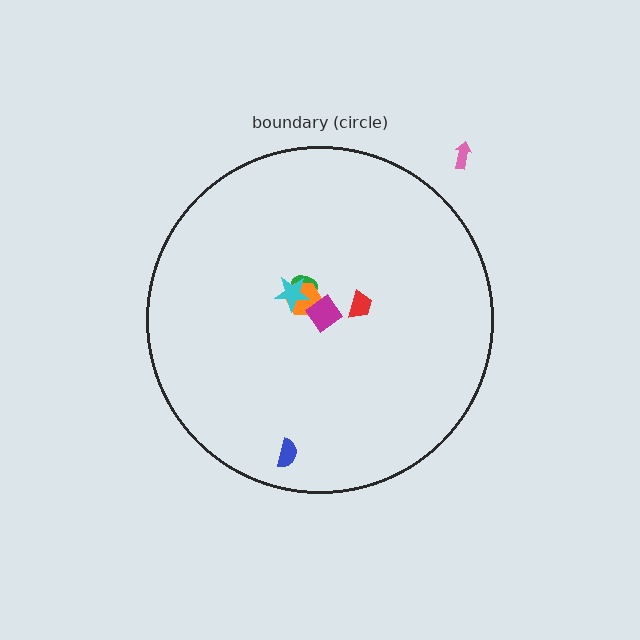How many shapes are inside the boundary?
6 inside, 1 outside.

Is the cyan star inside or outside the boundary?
Inside.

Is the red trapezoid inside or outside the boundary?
Inside.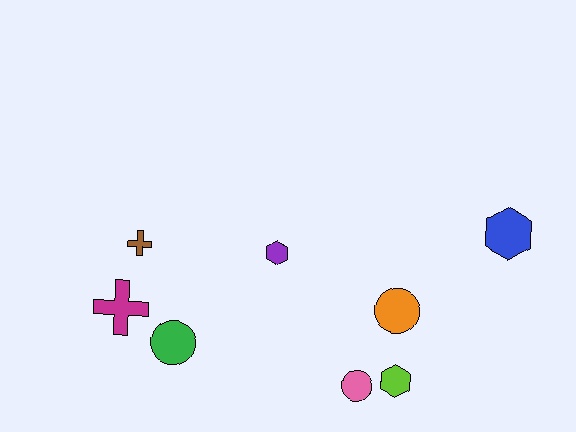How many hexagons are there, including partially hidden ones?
There are 3 hexagons.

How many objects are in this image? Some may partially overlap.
There are 8 objects.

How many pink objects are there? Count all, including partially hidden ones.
There is 1 pink object.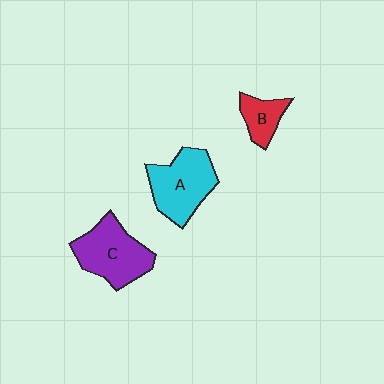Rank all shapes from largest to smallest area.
From largest to smallest: C (purple), A (cyan), B (red).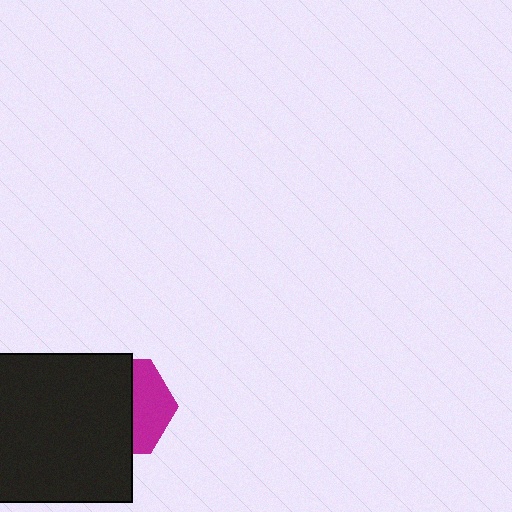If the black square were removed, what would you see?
You would see the complete magenta hexagon.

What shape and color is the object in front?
The object in front is a black square.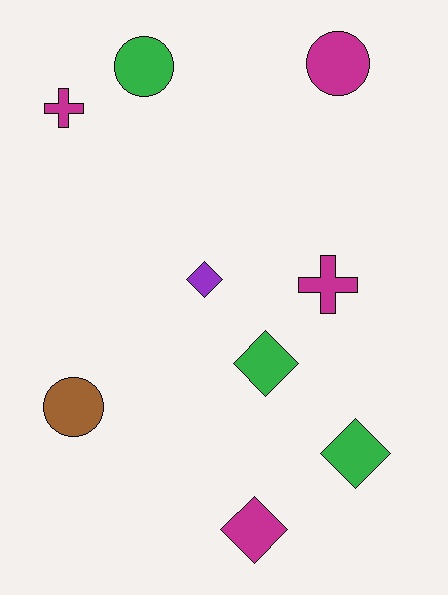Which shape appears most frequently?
Diamond, with 4 objects.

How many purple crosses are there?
There are no purple crosses.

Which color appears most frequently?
Magenta, with 4 objects.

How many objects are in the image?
There are 9 objects.